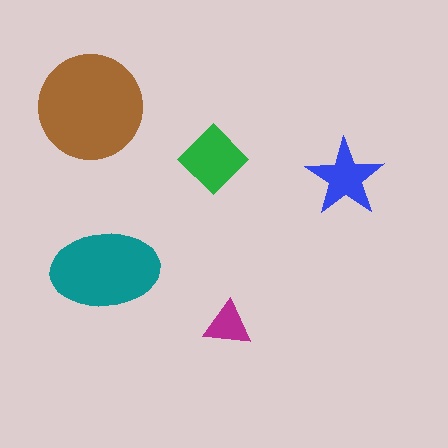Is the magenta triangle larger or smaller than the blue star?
Smaller.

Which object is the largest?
The brown circle.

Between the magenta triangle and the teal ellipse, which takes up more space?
The teal ellipse.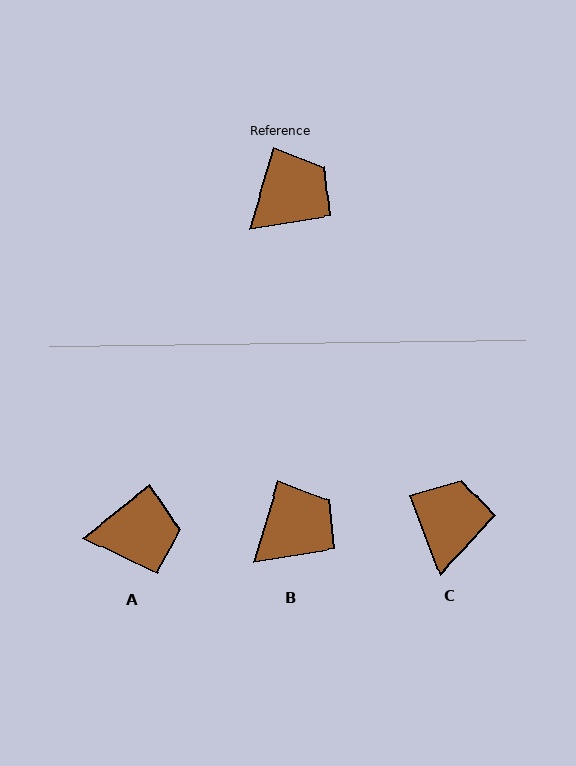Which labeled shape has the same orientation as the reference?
B.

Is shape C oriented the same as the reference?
No, it is off by about 37 degrees.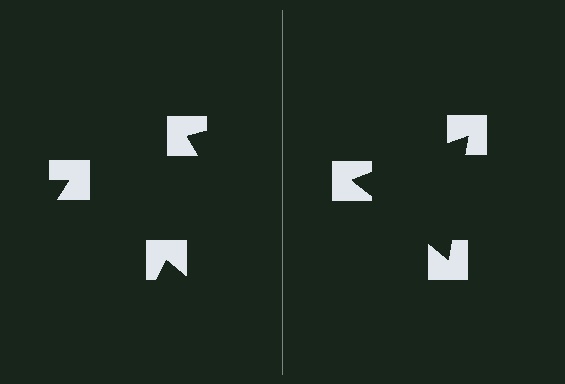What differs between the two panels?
The notched squares are positioned identically on both sides; only the wedge orientations differ. On the right they align to a triangle; on the left they are misaligned.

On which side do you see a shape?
An illusory triangle appears on the right side. On the left side the wedge cuts are rotated, so no coherent shape forms.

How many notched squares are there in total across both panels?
6 — 3 on each side.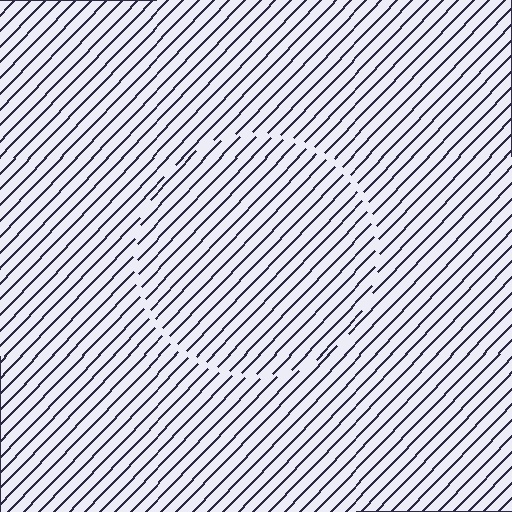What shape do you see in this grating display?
An illusory circle. The interior of the shape contains the same grating, shifted by half a period — the contour is defined by the phase discontinuity where line-ends from the inner and outer gratings abut.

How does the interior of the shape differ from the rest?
The interior of the shape contains the same grating, shifted by half a period — the contour is defined by the phase discontinuity where line-ends from the inner and outer gratings abut.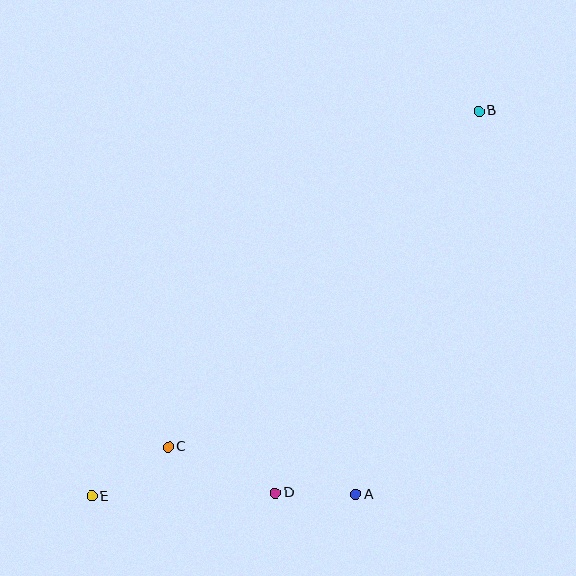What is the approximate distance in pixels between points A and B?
The distance between A and B is approximately 402 pixels.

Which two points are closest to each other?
Points A and D are closest to each other.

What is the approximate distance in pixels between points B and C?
The distance between B and C is approximately 457 pixels.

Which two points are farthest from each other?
Points B and E are farthest from each other.